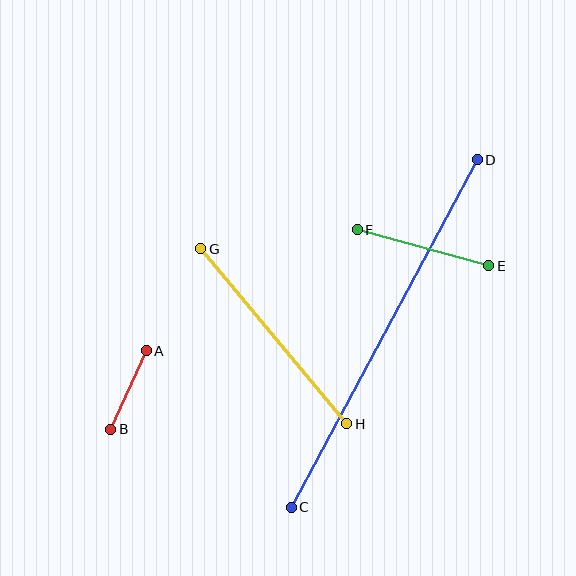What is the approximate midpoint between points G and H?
The midpoint is at approximately (274, 336) pixels.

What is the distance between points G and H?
The distance is approximately 228 pixels.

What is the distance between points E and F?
The distance is approximately 136 pixels.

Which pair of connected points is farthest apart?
Points C and D are farthest apart.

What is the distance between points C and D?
The distance is approximately 394 pixels.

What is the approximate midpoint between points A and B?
The midpoint is at approximately (128, 390) pixels.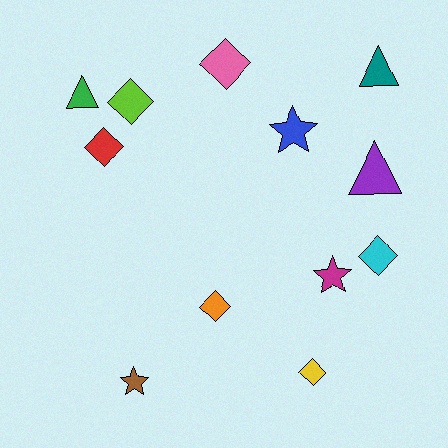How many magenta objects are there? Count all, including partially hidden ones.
There is 1 magenta object.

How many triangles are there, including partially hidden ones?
There are 3 triangles.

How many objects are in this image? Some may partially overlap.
There are 12 objects.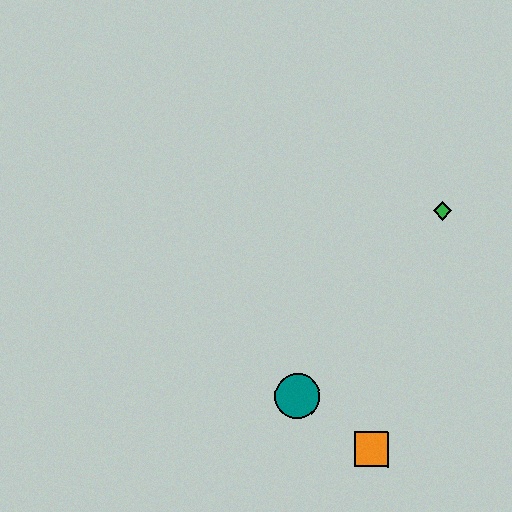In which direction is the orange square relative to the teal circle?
The orange square is to the right of the teal circle.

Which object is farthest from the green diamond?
The orange square is farthest from the green diamond.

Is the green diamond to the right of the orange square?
Yes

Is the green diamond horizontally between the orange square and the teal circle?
No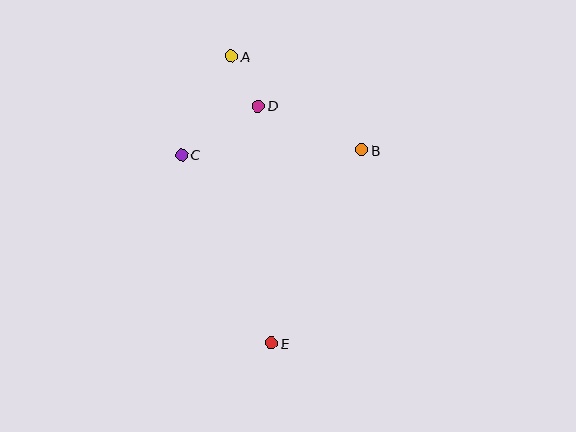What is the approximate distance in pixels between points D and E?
The distance between D and E is approximately 238 pixels.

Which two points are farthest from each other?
Points A and E are farthest from each other.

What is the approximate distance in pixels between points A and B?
The distance between A and B is approximately 160 pixels.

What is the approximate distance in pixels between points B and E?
The distance between B and E is approximately 213 pixels.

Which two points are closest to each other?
Points A and D are closest to each other.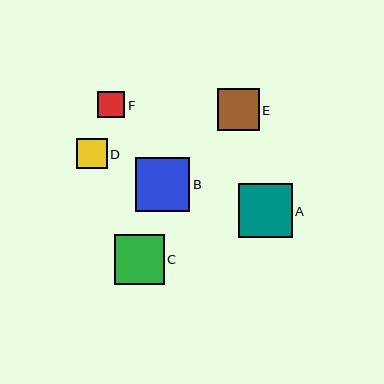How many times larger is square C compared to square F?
Square C is approximately 1.9 times the size of square F.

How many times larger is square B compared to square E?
Square B is approximately 1.3 times the size of square E.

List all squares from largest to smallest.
From largest to smallest: B, A, C, E, D, F.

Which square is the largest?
Square B is the largest with a size of approximately 54 pixels.